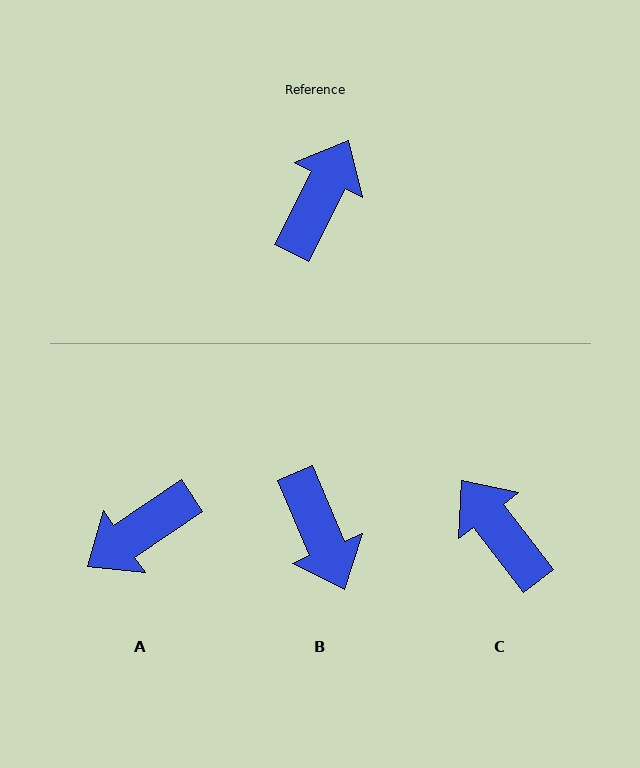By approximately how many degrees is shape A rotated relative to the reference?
Approximately 151 degrees counter-clockwise.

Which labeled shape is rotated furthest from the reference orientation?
A, about 151 degrees away.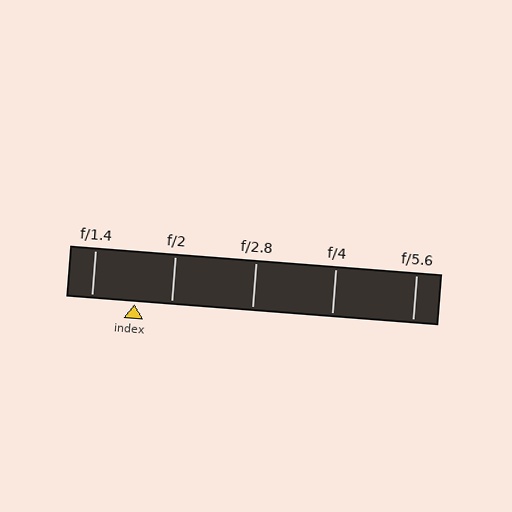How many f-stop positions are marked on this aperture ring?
There are 5 f-stop positions marked.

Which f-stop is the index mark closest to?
The index mark is closest to f/2.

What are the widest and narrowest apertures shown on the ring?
The widest aperture shown is f/1.4 and the narrowest is f/5.6.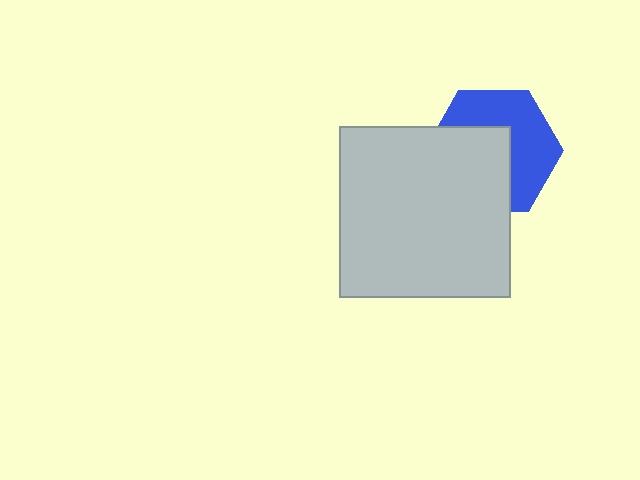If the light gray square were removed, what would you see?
You would see the complete blue hexagon.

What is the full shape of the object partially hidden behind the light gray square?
The partially hidden object is a blue hexagon.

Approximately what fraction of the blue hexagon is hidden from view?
Roughly 49% of the blue hexagon is hidden behind the light gray square.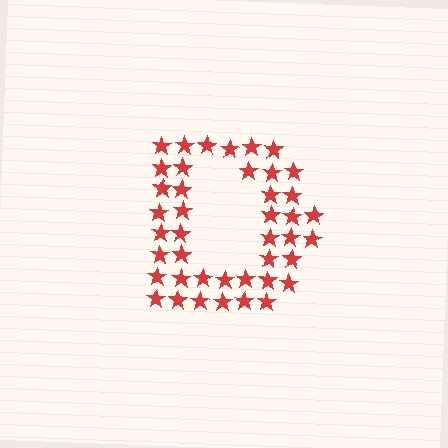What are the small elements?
The small elements are stars.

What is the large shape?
The large shape is the letter D.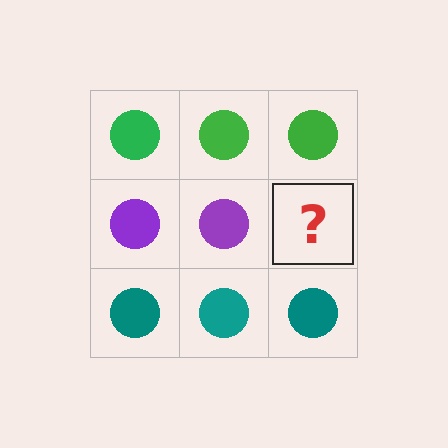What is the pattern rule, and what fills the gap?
The rule is that each row has a consistent color. The gap should be filled with a purple circle.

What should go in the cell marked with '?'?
The missing cell should contain a purple circle.